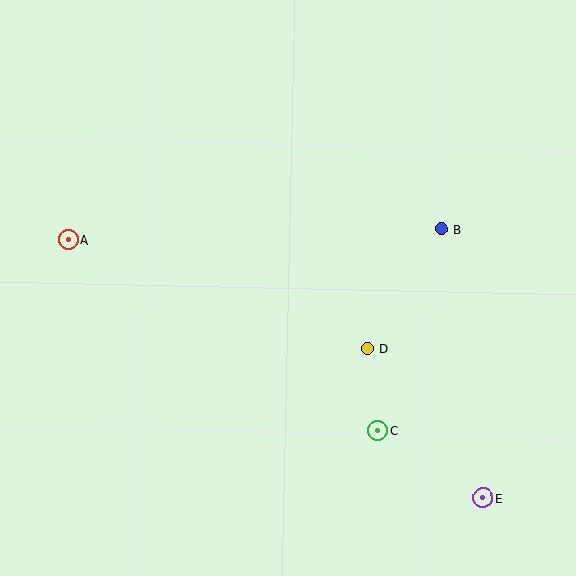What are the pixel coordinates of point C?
Point C is at (377, 431).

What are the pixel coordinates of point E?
Point E is at (483, 498).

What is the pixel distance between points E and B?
The distance between E and B is 272 pixels.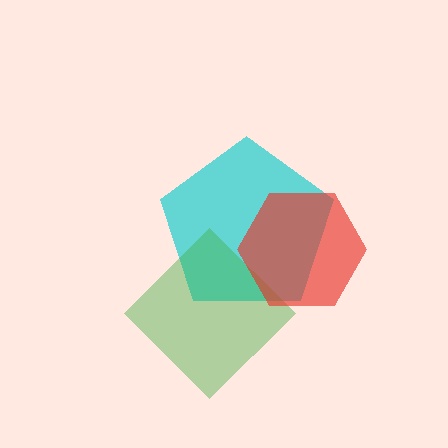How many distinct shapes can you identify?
There are 3 distinct shapes: a cyan pentagon, a green diamond, a red hexagon.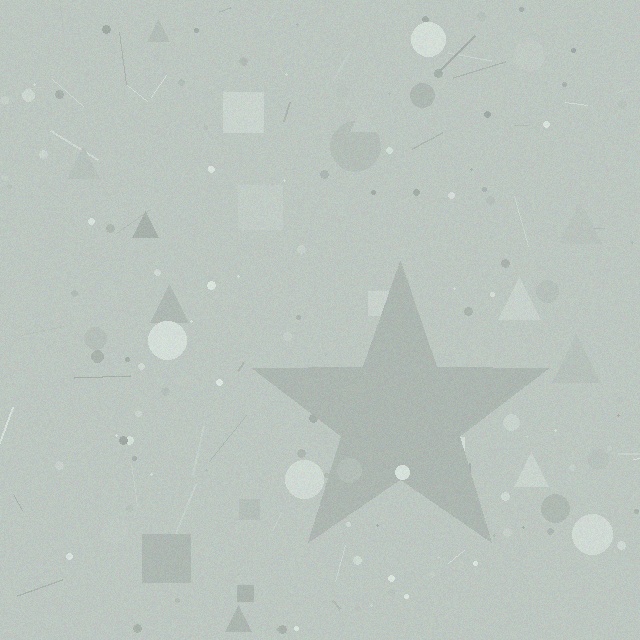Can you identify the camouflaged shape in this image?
The camouflaged shape is a star.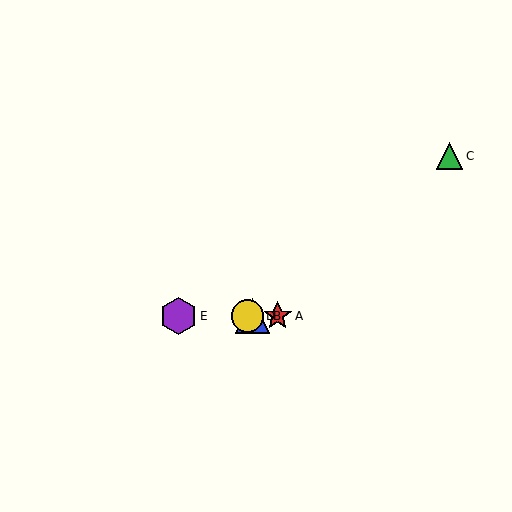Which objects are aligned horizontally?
Objects A, B, D, E are aligned horizontally.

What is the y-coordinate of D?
Object D is at y≈316.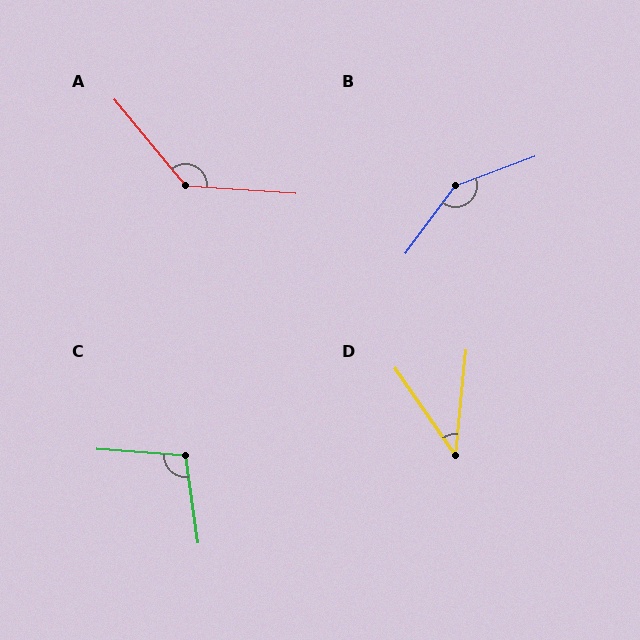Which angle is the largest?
B, at approximately 147 degrees.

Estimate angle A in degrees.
Approximately 134 degrees.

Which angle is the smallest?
D, at approximately 40 degrees.